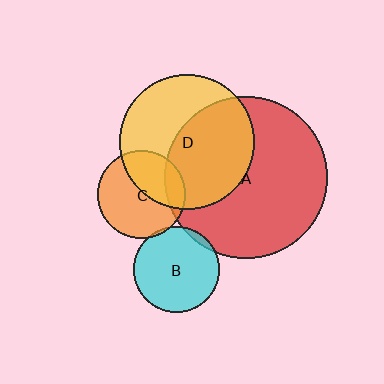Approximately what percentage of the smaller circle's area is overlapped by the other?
Approximately 15%.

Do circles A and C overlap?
Yes.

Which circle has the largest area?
Circle A (red).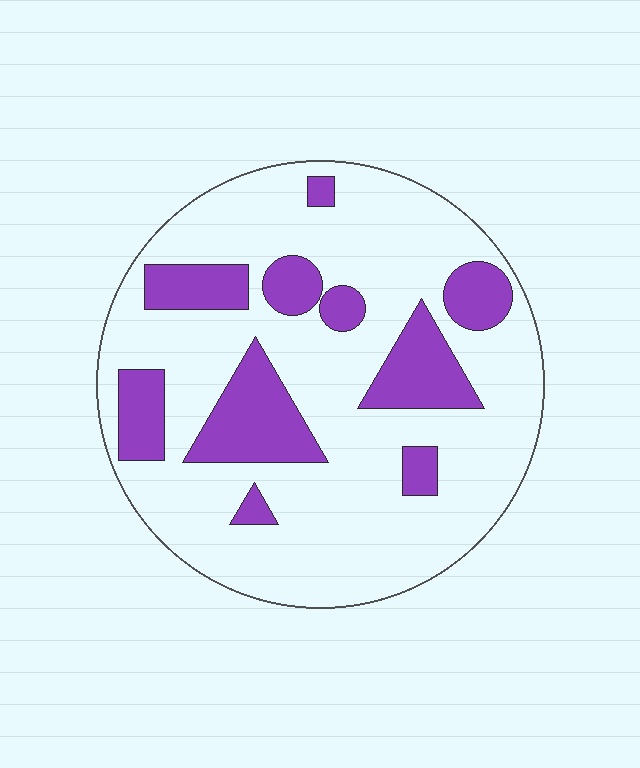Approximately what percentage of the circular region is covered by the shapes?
Approximately 25%.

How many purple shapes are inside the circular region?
10.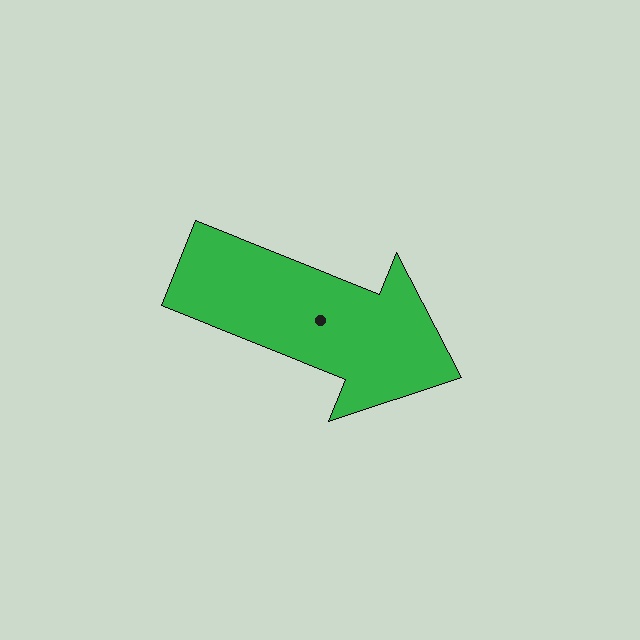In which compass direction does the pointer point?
East.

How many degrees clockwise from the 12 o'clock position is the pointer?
Approximately 112 degrees.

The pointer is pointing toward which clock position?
Roughly 4 o'clock.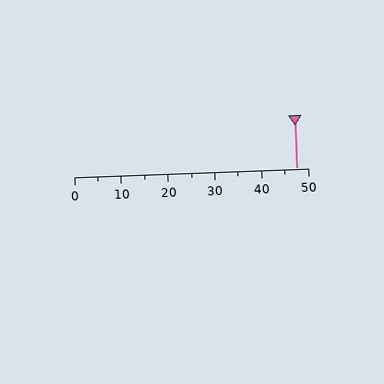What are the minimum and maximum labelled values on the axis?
The axis runs from 0 to 50.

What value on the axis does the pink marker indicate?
The marker indicates approximately 47.5.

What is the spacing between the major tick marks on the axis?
The major ticks are spaced 10 apart.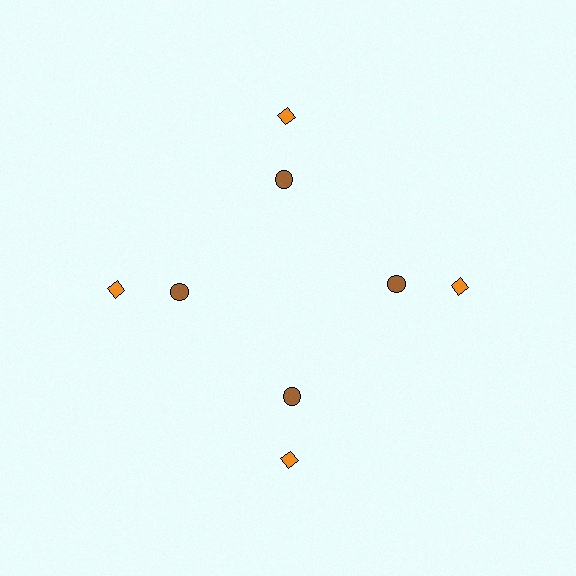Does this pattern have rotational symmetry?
Yes, this pattern has 4-fold rotational symmetry. It looks the same after rotating 90 degrees around the center.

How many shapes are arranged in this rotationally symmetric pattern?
There are 8 shapes, arranged in 4 groups of 2.